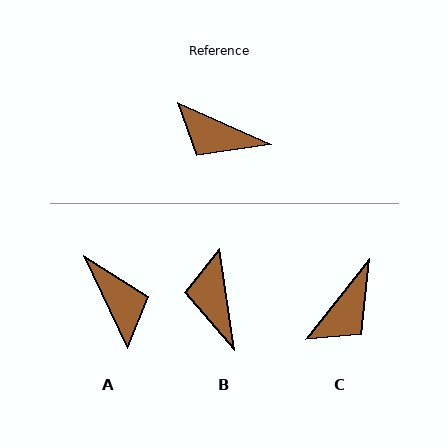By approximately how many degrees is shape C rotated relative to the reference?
Approximately 76 degrees counter-clockwise.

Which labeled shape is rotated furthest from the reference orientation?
A, about 139 degrees away.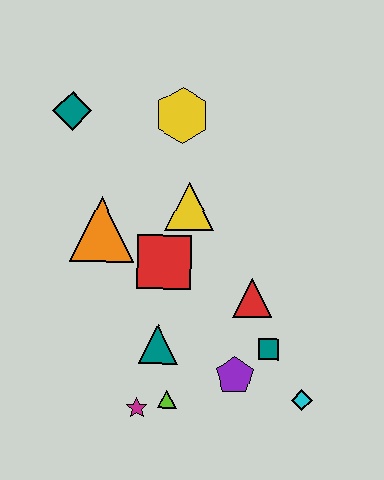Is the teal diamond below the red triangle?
No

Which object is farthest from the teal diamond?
The cyan diamond is farthest from the teal diamond.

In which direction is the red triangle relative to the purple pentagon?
The red triangle is above the purple pentagon.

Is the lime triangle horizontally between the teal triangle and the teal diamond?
No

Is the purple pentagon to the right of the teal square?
No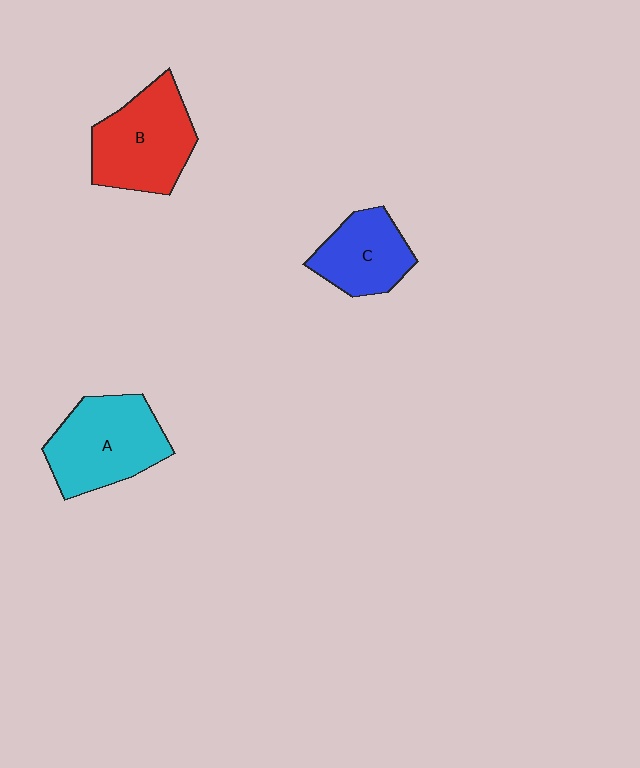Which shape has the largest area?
Shape A (cyan).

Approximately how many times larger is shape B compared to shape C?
Approximately 1.4 times.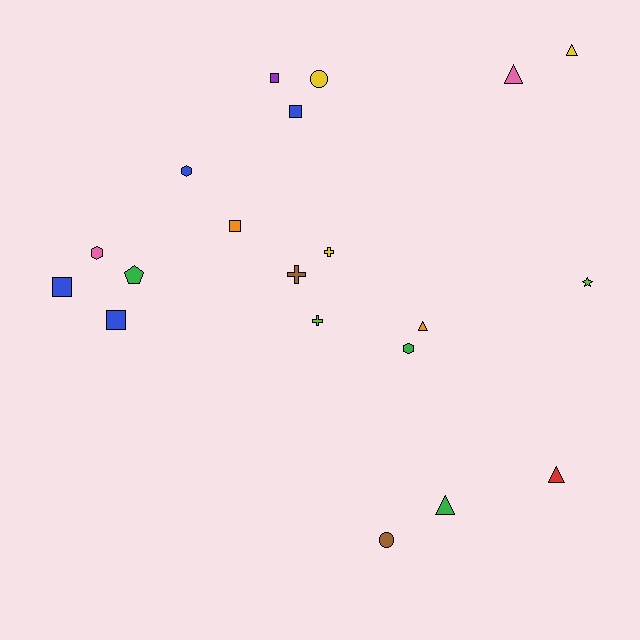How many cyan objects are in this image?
There are no cyan objects.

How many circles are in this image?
There are 2 circles.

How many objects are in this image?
There are 20 objects.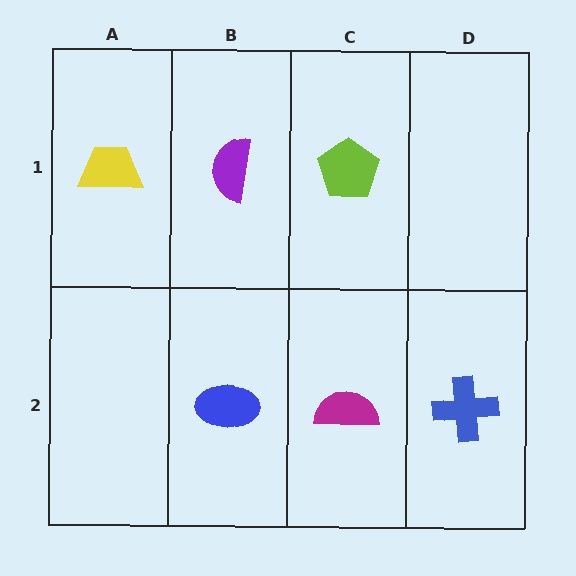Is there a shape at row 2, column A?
No, that cell is empty.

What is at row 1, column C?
A lime pentagon.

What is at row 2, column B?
A blue ellipse.